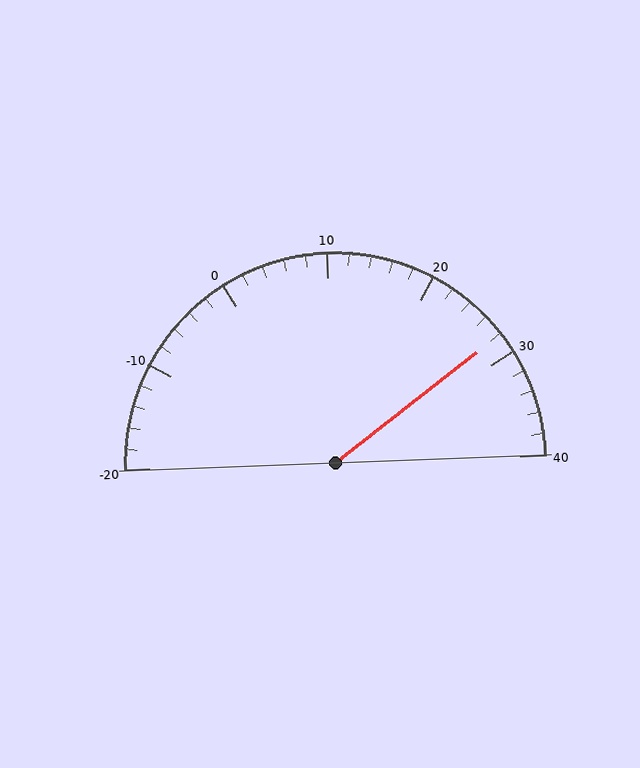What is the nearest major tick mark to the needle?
The nearest major tick mark is 30.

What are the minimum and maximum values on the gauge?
The gauge ranges from -20 to 40.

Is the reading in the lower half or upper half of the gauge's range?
The reading is in the upper half of the range (-20 to 40).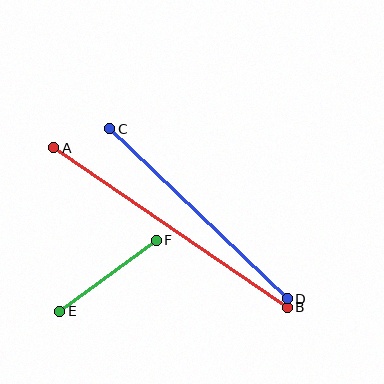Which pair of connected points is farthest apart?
Points A and B are farthest apart.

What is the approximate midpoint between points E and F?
The midpoint is at approximately (108, 276) pixels.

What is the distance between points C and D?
The distance is approximately 246 pixels.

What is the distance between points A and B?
The distance is approximately 283 pixels.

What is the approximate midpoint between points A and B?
The midpoint is at approximately (170, 227) pixels.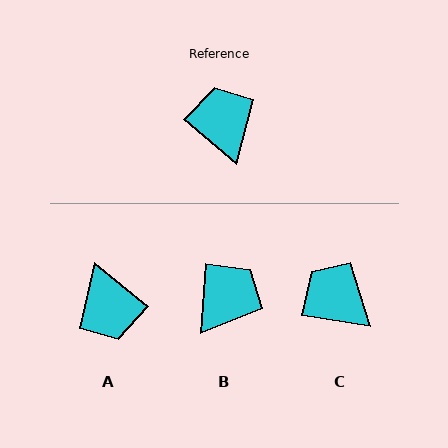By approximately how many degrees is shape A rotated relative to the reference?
Approximately 178 degrees clockwise.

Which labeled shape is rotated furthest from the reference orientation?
A, about 178 degrees away.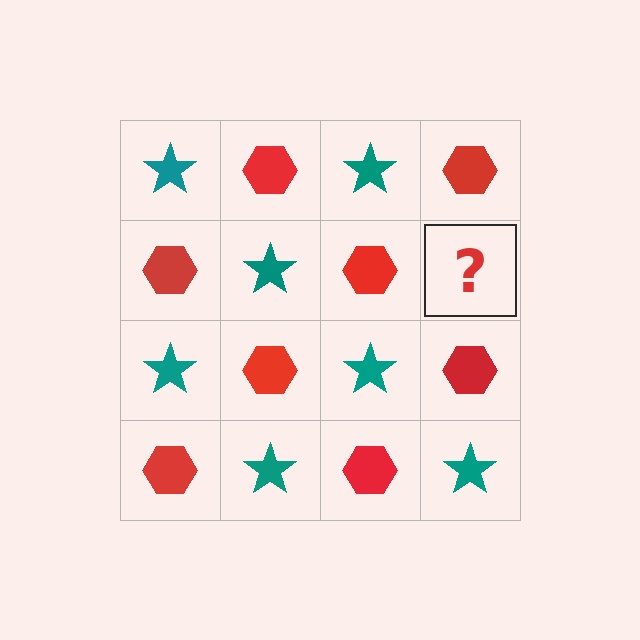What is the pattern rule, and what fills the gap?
The rule is that it alternates teal star and red hexagon in a checkerboard pattern. The gap should be filled with a teal star.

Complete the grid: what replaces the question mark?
The question mark should be replaced with a teal star.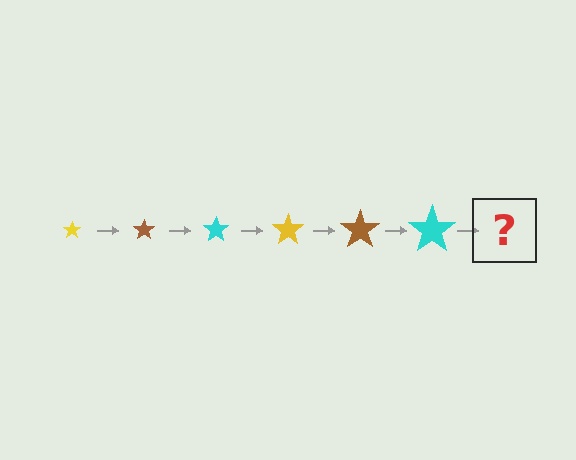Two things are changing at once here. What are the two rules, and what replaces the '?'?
The two rules are that the star grows larger each step and the color cycles through yellow, brown, and cyan. The '?' should be a yellow star, larger than the previous one.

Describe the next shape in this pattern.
It should be a yellow star, larger than the previous one.